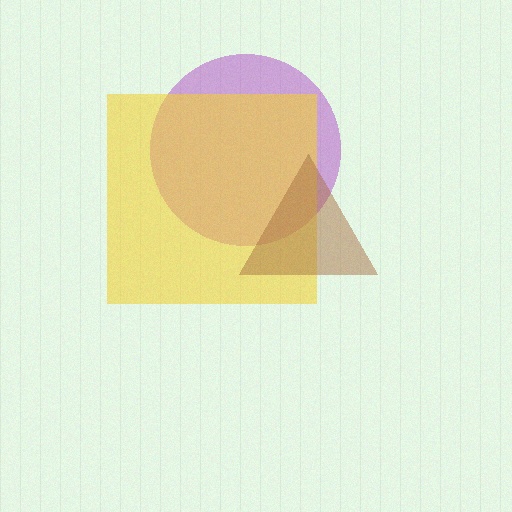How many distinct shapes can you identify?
There are 3 distinct shapes: a purple circle, a yellow square, a brown triangle.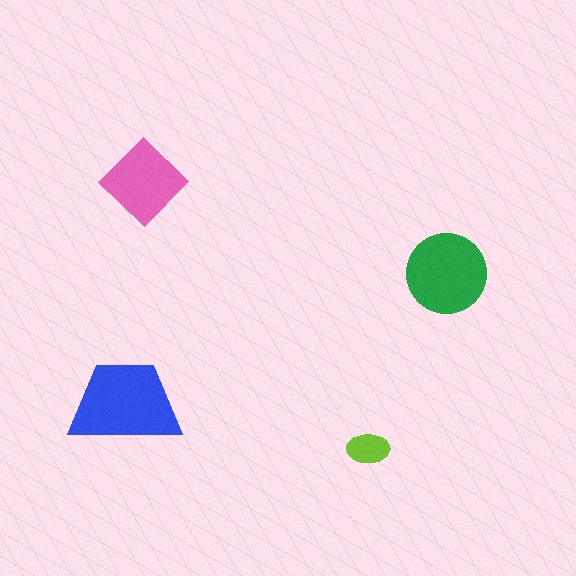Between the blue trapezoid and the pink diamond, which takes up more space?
The blue trapezoid.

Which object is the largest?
The blue trapezoid.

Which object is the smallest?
The lime ellipse.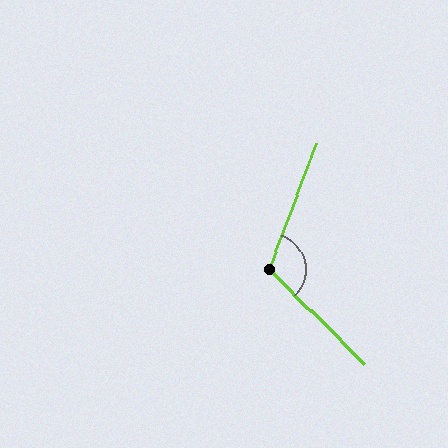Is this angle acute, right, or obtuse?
It is obtuse.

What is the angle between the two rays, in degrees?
Approximately 114 degrees.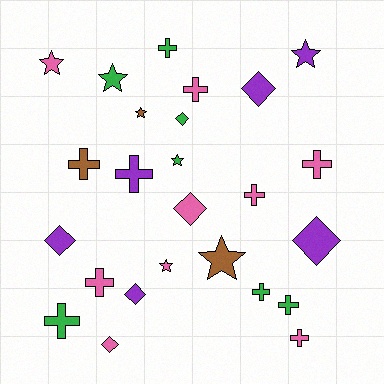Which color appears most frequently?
Pink, with 9 objects.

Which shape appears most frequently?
Cross, with 11 objects.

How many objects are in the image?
There are 25 objects.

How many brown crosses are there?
There is 1 brown cross.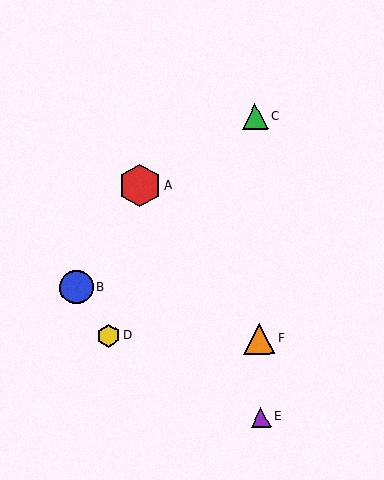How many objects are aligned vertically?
3 objects (C, E, F) are aligned vertically.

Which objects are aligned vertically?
Objects C, E, F are aligned vertically.